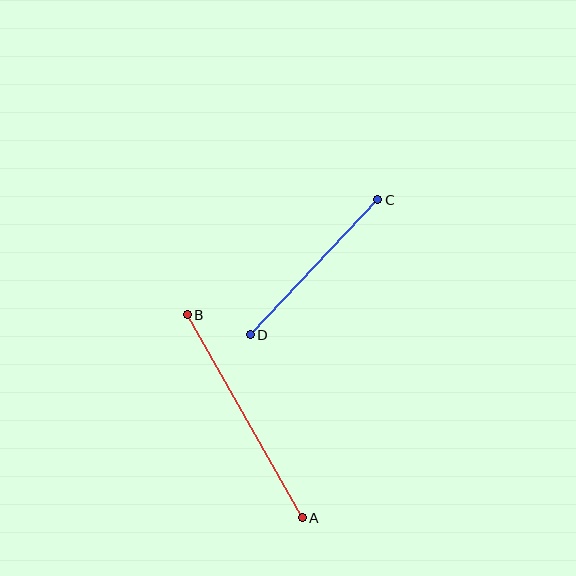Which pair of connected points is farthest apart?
Points A and B are farthest apart.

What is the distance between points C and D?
The distance is approximately 186 pixels.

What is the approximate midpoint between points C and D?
The midpoint is at approximately (314, 267) pixels.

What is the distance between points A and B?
The distance is approximately 234 pixels.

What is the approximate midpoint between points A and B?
The midpoint is at approximately (245, 416) pixels.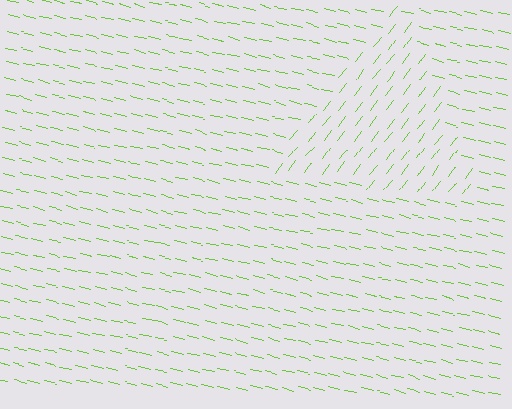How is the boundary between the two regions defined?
The boundary is defined purely by a change in line orientation (approximately 66 degrees difference). All lines are the same color and thickness.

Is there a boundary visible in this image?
Yes, there is a texture boundary formed by a change in line orientation.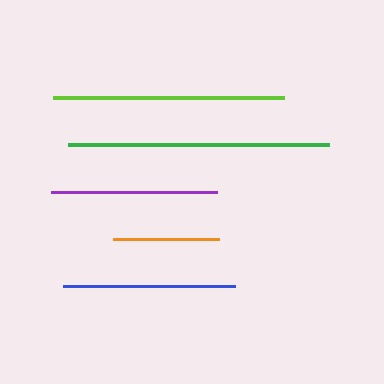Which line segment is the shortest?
The orange line is the shortest at approximately 106 pixels.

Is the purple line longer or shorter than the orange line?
The purple line is longer than the orange line.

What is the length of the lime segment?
The lime segment is approximately 231 pixels long.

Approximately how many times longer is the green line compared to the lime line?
The green line is approximately 1.1 times the length of the lime line.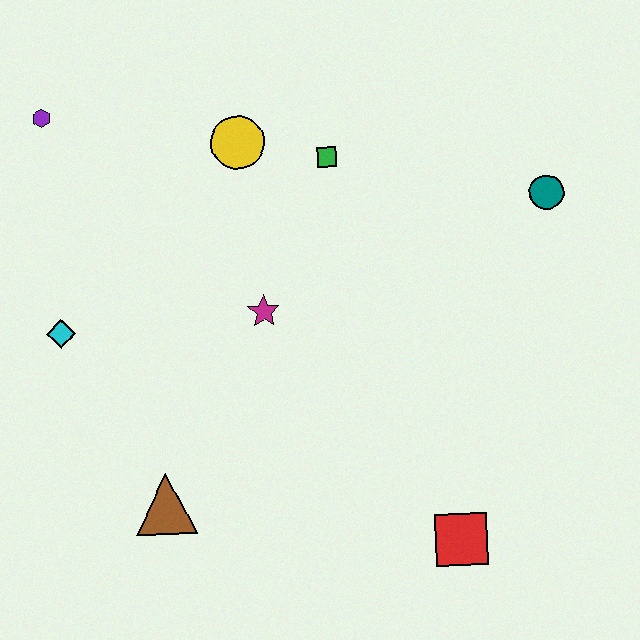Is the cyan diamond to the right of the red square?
No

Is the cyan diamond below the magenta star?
Yes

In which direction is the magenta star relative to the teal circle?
The magenta star is to the left of the teal circle.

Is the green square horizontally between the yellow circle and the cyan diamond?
No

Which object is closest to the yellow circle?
The green square is closest to the yellow circle.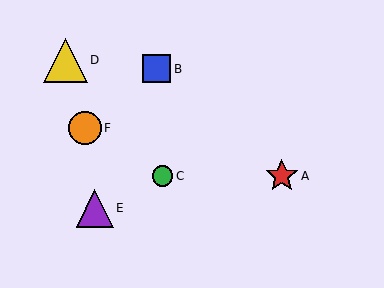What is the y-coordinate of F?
Object F is at y≈128.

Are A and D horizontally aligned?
No, A is at y≈176 and D is at y≈60.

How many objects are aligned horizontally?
2 objects (A, C) are aligned horizontally.